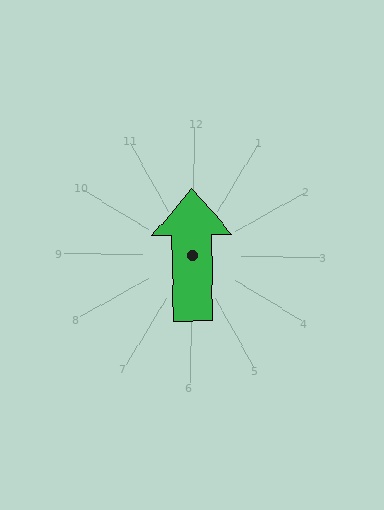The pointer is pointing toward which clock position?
Roughly 12 o'clock.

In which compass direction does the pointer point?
North.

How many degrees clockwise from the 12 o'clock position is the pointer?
Approximately 358 degrees.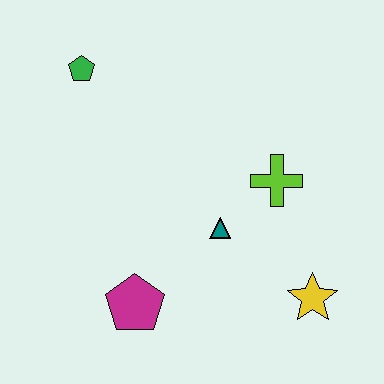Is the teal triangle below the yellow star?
No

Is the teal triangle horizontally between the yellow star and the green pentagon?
Yes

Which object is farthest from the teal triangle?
The green pentagon is farthest from the teal triangle.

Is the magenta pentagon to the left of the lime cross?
Yes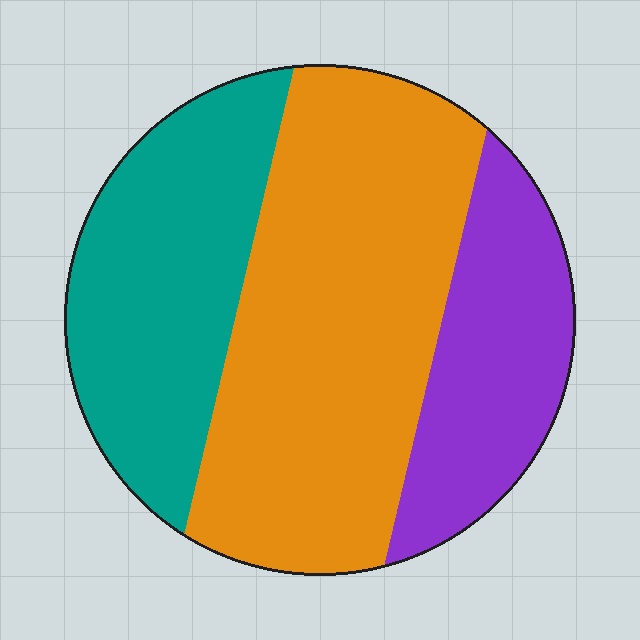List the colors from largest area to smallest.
From largest to smallest: orange, teal, purple.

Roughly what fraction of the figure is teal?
Teal takes up about one third (1/3) of the figure.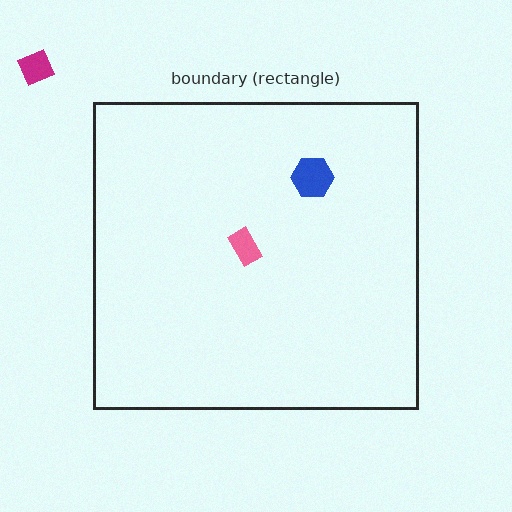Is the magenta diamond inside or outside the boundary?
Outside.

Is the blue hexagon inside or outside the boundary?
Inside.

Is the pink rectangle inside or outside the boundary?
Inside.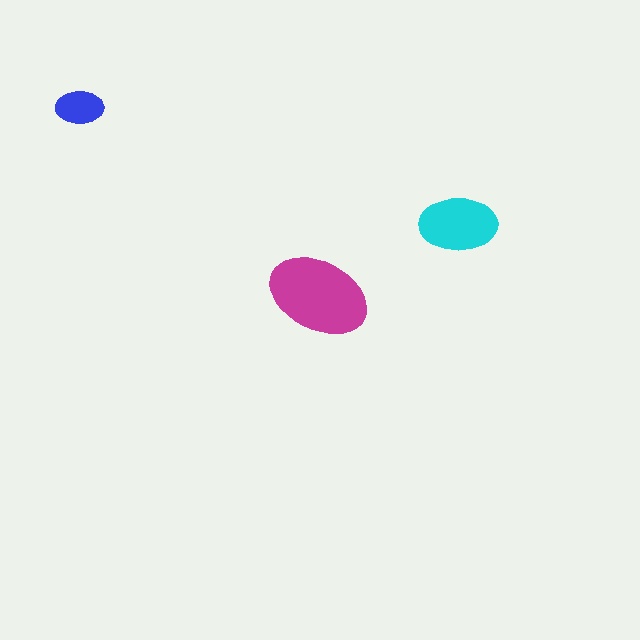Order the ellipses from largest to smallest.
the magenta one, the cyan one, the blue one.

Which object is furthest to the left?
The blue ellipse is leftmost.